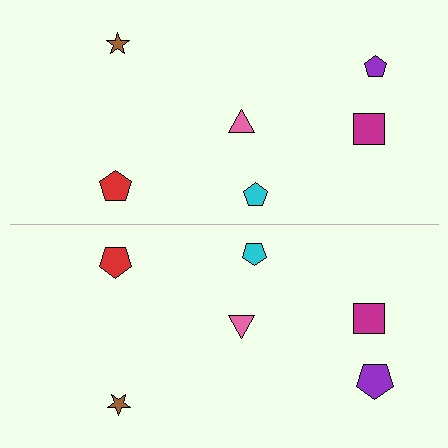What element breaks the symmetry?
The purple pentagon on the bottom side has a different size than its mirror counterpart.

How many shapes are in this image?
There are 12 shapes in this image.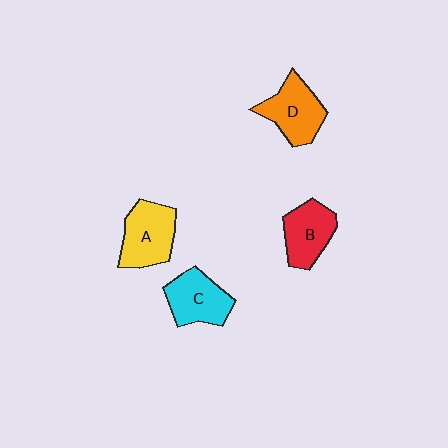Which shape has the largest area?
Shape A (yellow).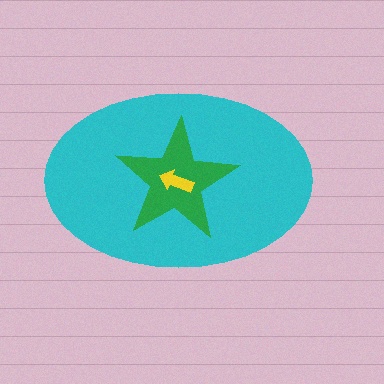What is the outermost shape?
The cyan ellipse.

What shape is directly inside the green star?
The yellow arrow.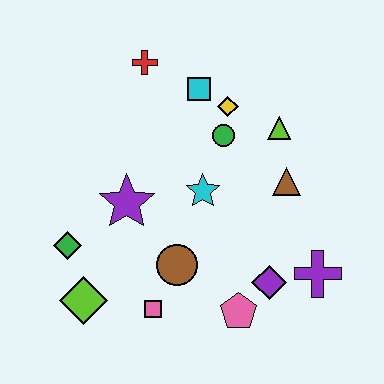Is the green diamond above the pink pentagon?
Yes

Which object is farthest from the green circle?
The lime diamond is farthest from the green circle.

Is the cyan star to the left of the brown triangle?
Yes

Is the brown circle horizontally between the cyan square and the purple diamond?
No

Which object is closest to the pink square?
The brown circle is closest to the pink square.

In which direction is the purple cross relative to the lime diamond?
The purple cross is to the right of the lime diamond.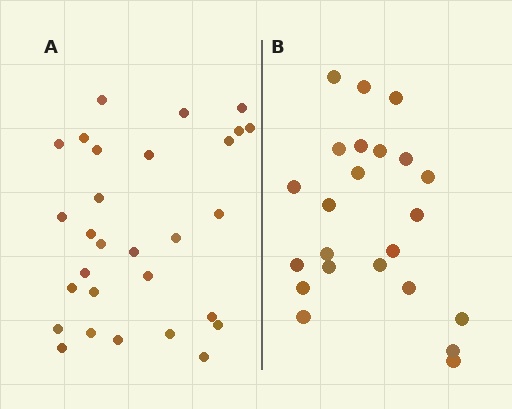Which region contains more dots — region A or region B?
Region A (the left region) has more dots.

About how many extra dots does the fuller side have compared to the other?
Region A has about 6 more dots than region B.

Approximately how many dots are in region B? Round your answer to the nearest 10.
About 20 dots. (The exact count is 23, which rounds to 20.)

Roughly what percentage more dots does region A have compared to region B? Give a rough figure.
About 25% more.